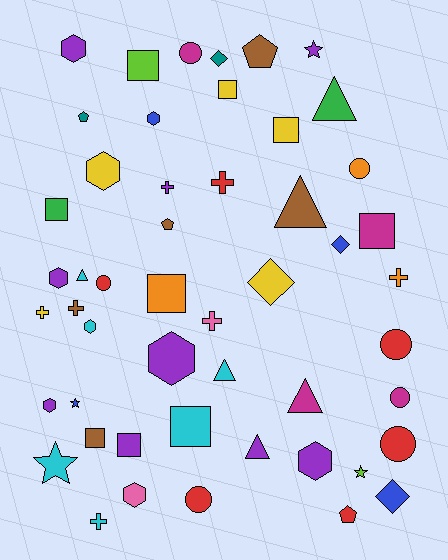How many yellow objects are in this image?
There are 5 yellow objects.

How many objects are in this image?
There are 50 objects.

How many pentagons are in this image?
There are 4 pentagons.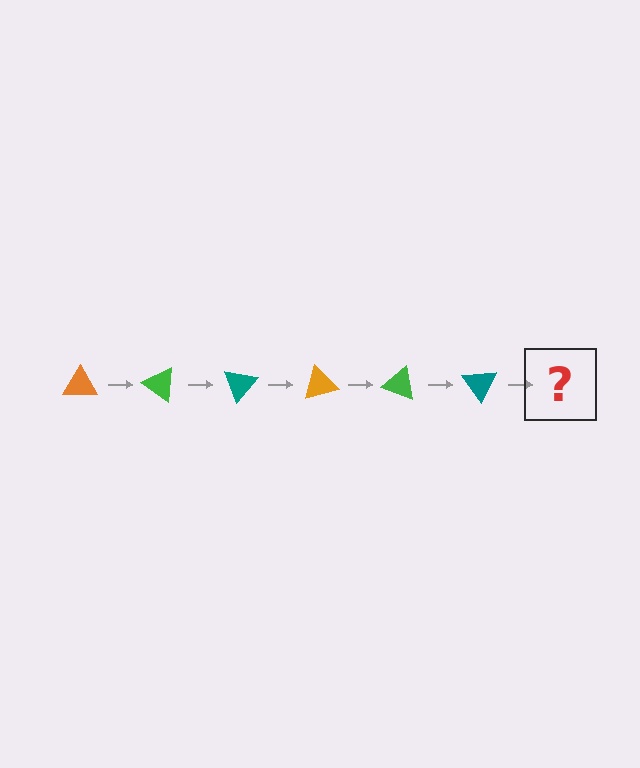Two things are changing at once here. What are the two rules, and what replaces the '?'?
The two rules are that it rotates 35 degrees each step and the color cycles through orange, green, and teal. The '?' should be an orange triangle, rotated 210 degrees from the start.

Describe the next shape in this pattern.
It should be an orange triangle, rotated 210 degrees from the start.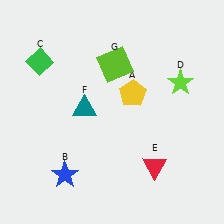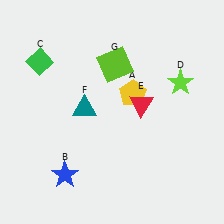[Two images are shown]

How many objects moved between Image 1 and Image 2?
1 object moved between the two images.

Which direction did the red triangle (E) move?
The red triangle (E) moved up.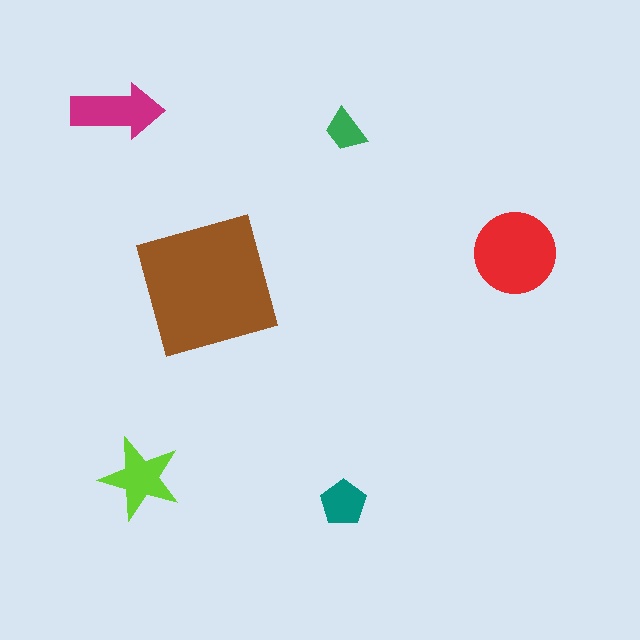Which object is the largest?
The brown square.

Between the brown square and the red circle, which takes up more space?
The brown square.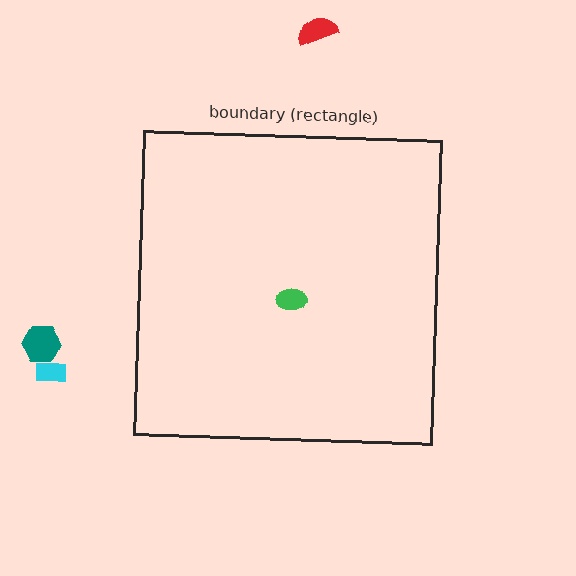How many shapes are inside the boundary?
1 inside, 3 outside.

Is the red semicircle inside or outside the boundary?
Outside.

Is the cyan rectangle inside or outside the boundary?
Outside.